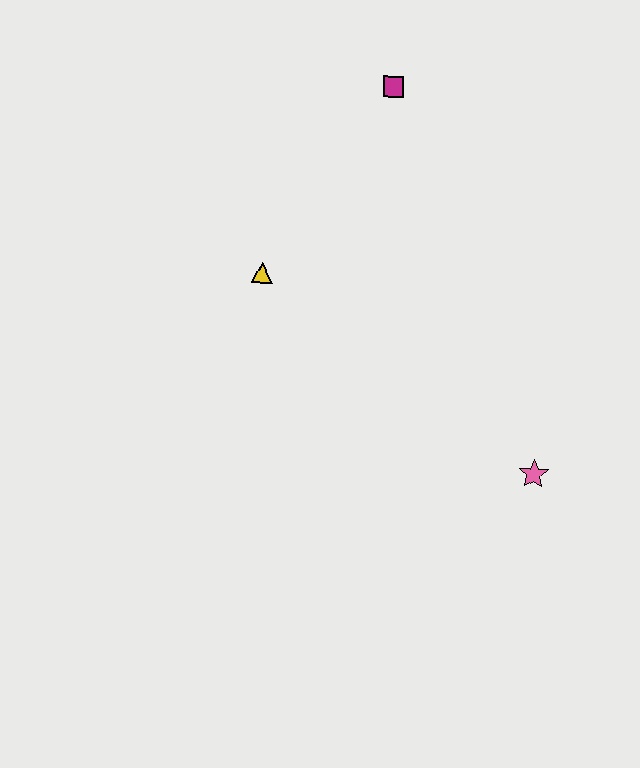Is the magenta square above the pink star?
Yes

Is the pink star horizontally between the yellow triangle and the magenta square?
No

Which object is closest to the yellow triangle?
The magenta square is closest to the yellow triangle.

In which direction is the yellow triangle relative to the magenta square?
The yellow triangle is below the magenta square.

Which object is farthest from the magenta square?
The pink star is farthest from the magenta square.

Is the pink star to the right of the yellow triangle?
Yes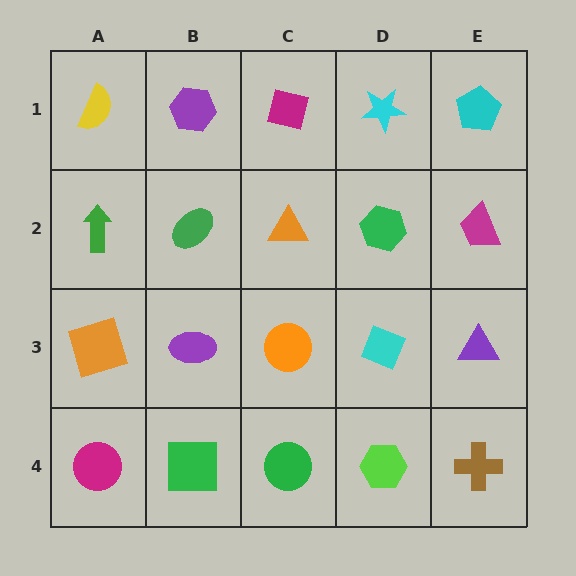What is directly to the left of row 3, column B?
An orange square.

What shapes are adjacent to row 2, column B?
A purple hexagon (row 1, column B), a purple ellipse (row 3, column B), a green arrow (row 2, column A), an orange triangle (row 2, column C).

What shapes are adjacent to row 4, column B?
A purple ellipse (row 3, column B), a magenta circle (row 4, column A), a green circle (row 4, column C).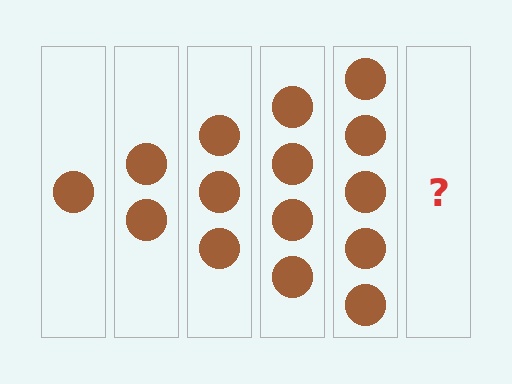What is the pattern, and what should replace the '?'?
The pattern is that each step adds one more circle. The '?' should be 6 circles.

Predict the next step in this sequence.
The next step is 6 circles.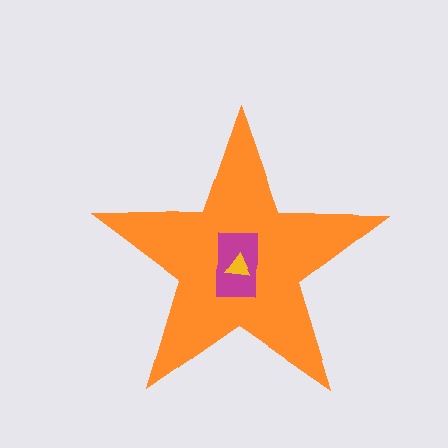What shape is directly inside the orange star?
The magenta rectangle.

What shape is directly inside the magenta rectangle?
The yellow triangle.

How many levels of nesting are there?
3.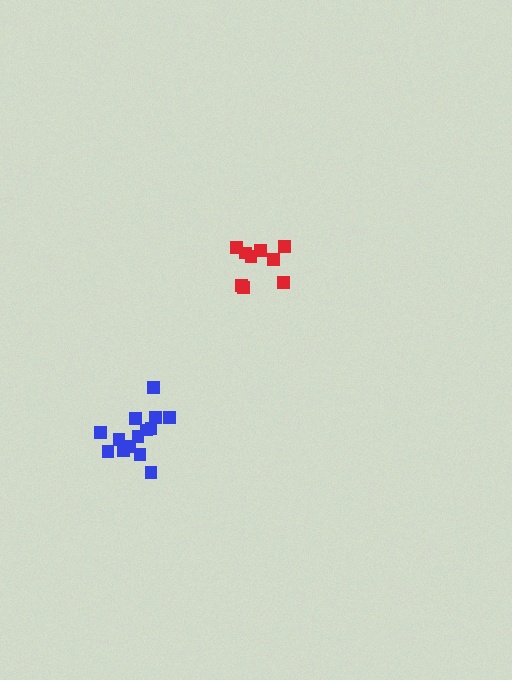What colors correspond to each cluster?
The clusters are colored: blue, red.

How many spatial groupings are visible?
There are 2 spatial groupings.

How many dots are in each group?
Group 1: 14 dots, Group 2: 9 dots (23 total).